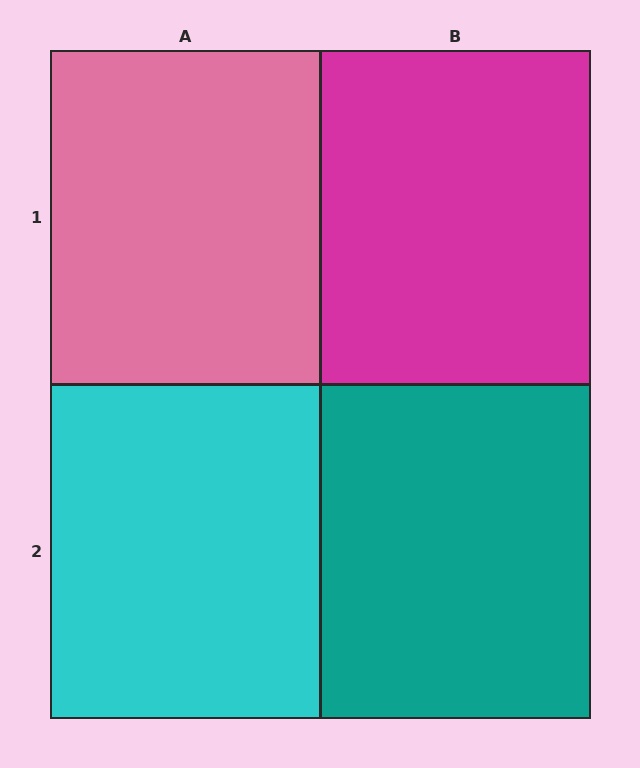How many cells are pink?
1 cell is pink.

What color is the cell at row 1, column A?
Pink.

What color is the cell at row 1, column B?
Magenta.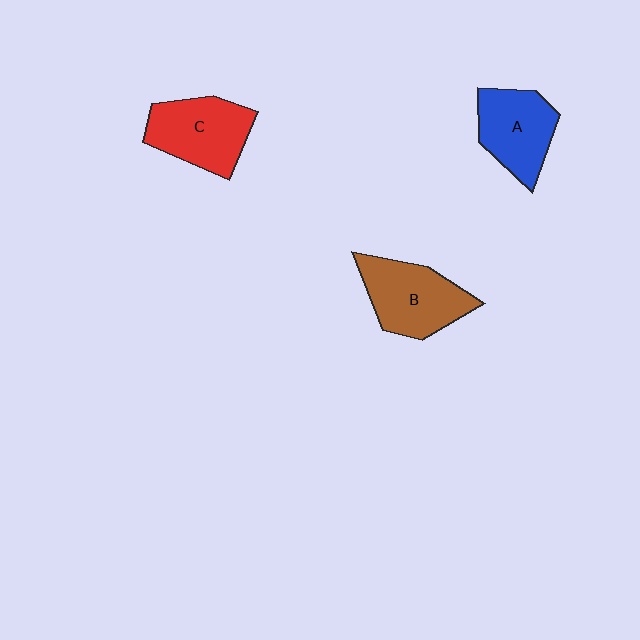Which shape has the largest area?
Shape B (brown).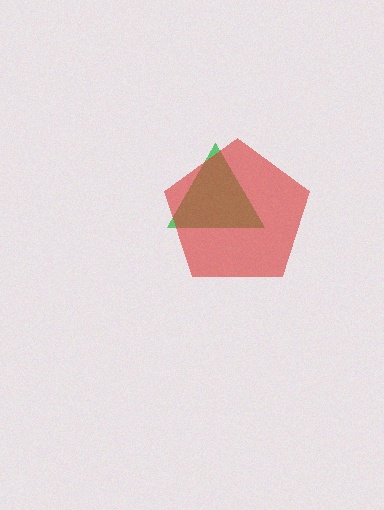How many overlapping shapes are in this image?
There are 2 overlapping shapes in the image.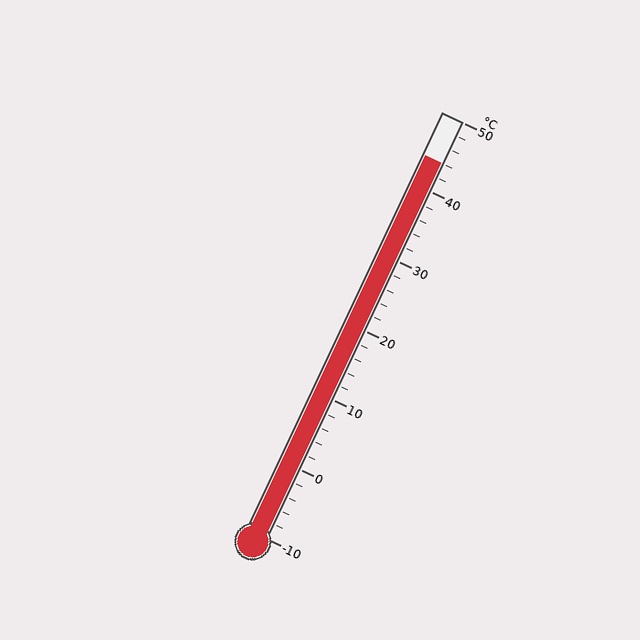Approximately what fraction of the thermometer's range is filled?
The thermometer is filled to approximately 90% of its range.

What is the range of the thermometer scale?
The thermometer scale ranges from -10°C to 50°C.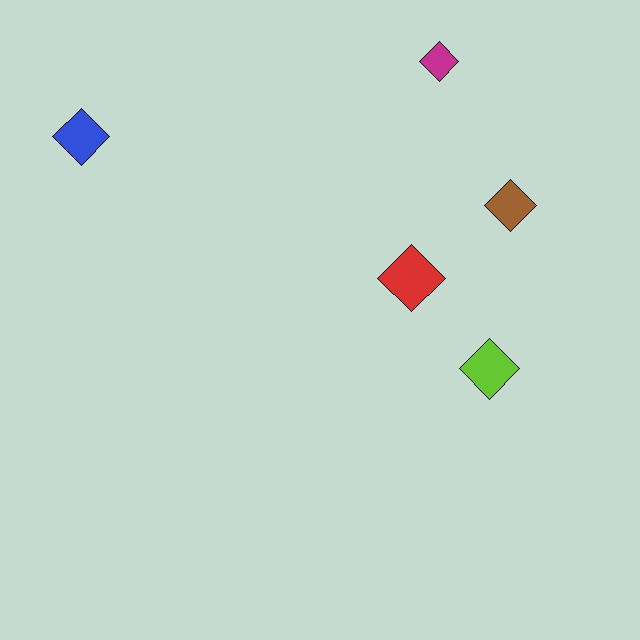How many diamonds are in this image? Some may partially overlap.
There are 5 diamonds.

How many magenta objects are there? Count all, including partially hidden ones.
There is 1 magenta object.